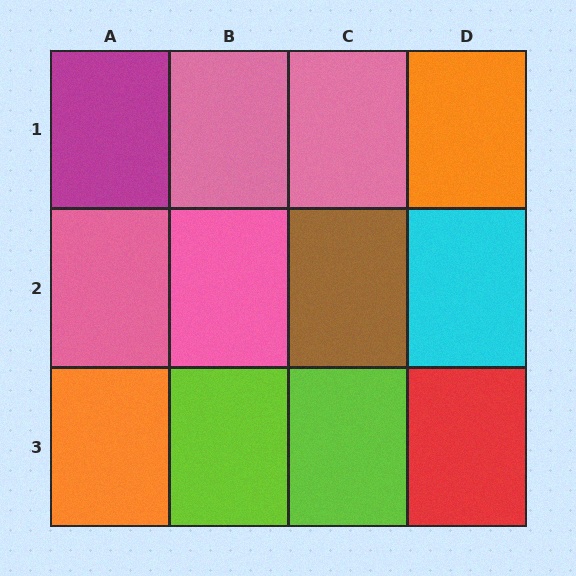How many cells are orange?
2 cells are orange.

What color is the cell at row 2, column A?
Pink.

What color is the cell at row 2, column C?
Brown.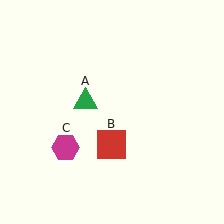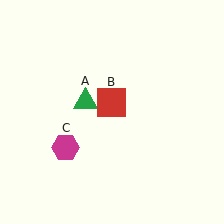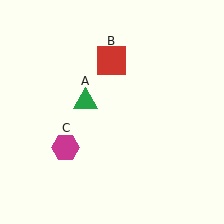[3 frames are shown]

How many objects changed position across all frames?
1 object changed position: red square (object B).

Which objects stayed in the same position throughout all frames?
Green triangle (object A) and magenta hexagon (object C) remained stationary.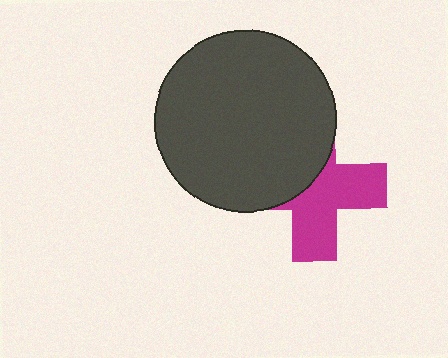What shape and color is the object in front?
The object in front is a dark gray circle.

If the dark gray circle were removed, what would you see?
You would see the complete magenta cross.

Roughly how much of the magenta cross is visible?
About half of it is visible (roughly 55%).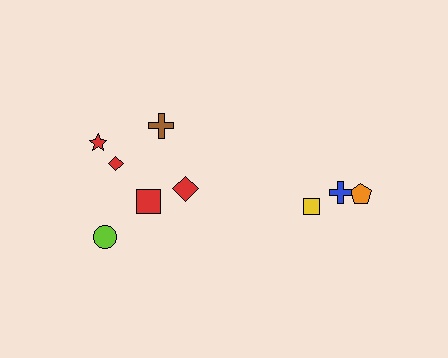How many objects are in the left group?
There are 6 objects.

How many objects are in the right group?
There are 3 objects.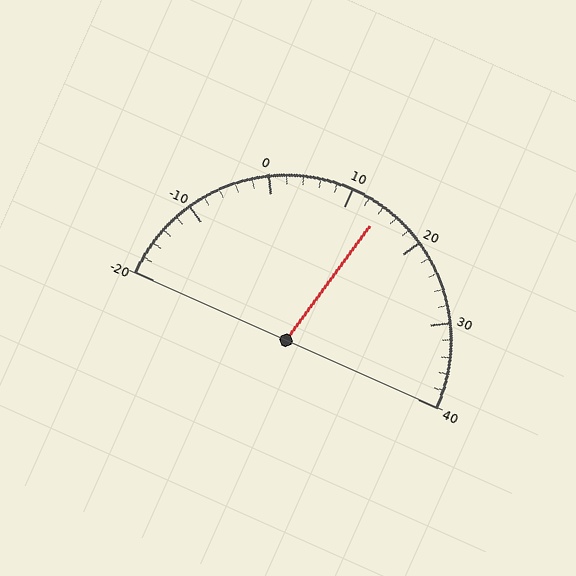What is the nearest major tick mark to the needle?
The nearest major tick mark is 10.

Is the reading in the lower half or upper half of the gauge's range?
The reading is in the upper half of the range (-20 to 40).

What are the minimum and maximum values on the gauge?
The gauge ranges from -20 to 40.